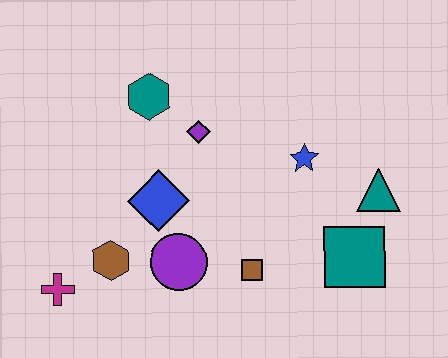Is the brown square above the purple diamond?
No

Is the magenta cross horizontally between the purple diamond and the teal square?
No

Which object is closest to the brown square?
The purple circle is closest to the brown square.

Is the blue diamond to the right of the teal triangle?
No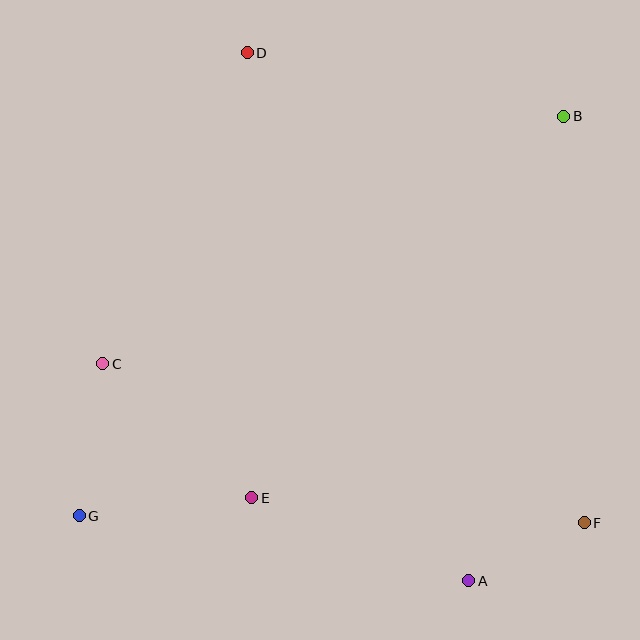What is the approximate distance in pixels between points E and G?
The distance between E and G is approximately 174 pixels.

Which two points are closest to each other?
Points A and F are closest to each other.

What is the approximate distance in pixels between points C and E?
The distance between C and E is approximately 201 pixels.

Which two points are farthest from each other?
Points B and G are farthest from each other.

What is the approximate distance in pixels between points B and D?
The distance between B and D is approximately 323 pixels.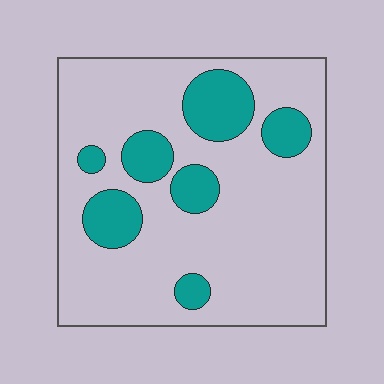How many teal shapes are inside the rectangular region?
7.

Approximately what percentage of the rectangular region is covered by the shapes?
Approximately 20%.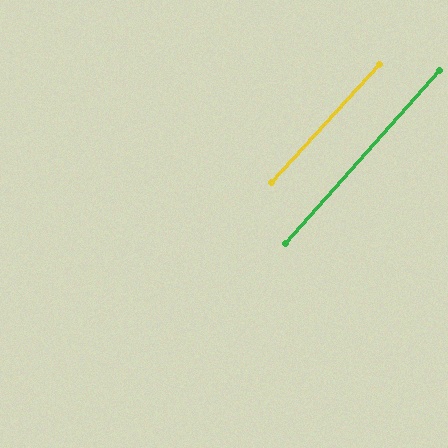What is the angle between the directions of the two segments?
Approximately 1 degree.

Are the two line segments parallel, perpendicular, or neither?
Parallel — their directions differ by only 0.8°.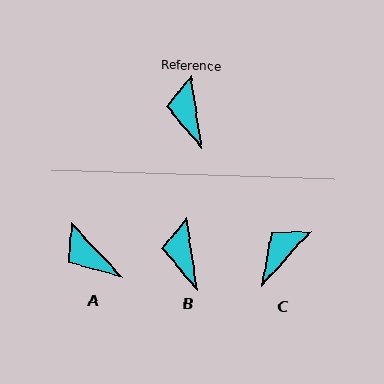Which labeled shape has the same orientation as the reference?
B.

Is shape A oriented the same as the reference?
No, it is off by about 35 degrees.